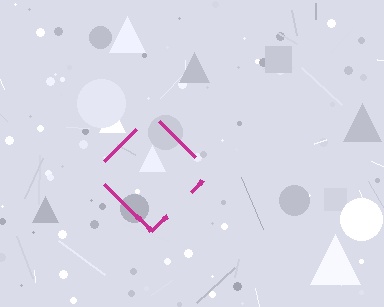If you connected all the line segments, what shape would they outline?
They would outline a diamond.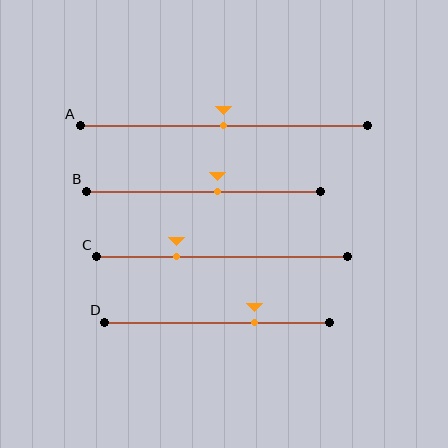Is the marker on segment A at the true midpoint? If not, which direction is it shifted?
Yes, the marker on segment A is at the true midpoint.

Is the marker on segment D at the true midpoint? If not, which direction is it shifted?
No, the marker on segment D is shifted to the right by about 17% of the segment length.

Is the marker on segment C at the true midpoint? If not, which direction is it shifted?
No, the marker on segment C is shifted to the left by about 18% of the segment length.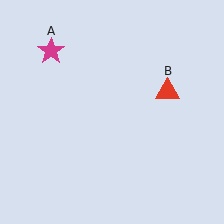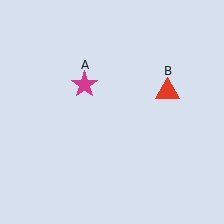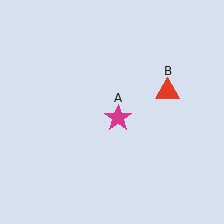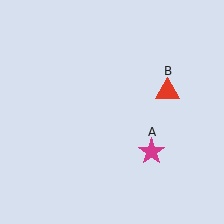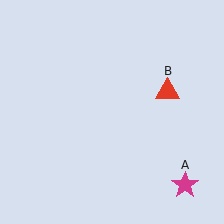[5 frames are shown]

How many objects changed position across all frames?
1 object changed position: magenta star (object A).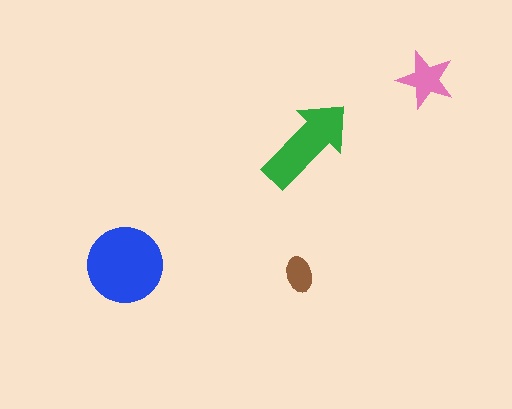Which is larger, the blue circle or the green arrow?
The blue circle.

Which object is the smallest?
The brown ellipse.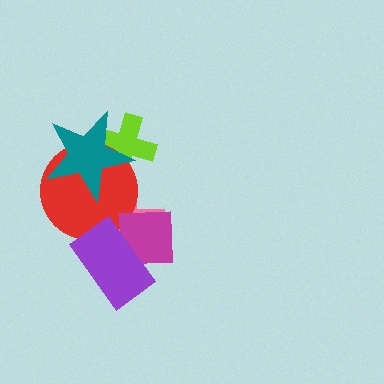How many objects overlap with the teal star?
3 objects overlap with the teal star.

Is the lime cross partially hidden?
Yes, it is partially covered by another shape.